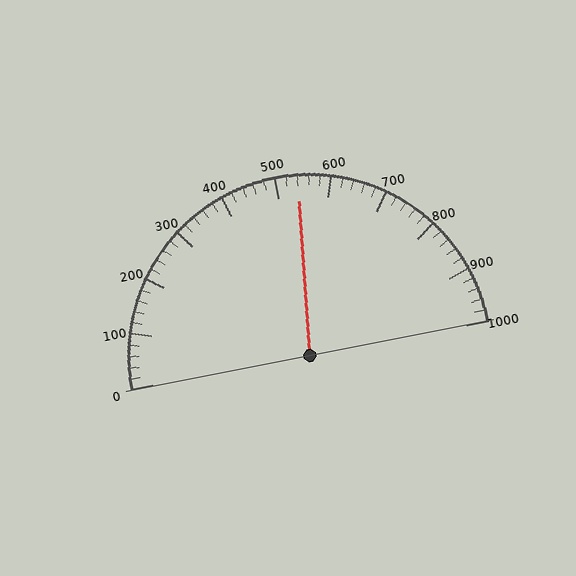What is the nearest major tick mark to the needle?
The nearest major tick mark is 500.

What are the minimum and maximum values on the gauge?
The gauge ranges from 0 to 1000.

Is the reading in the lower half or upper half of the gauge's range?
The reading is in the upper half of the range (0 to 1000).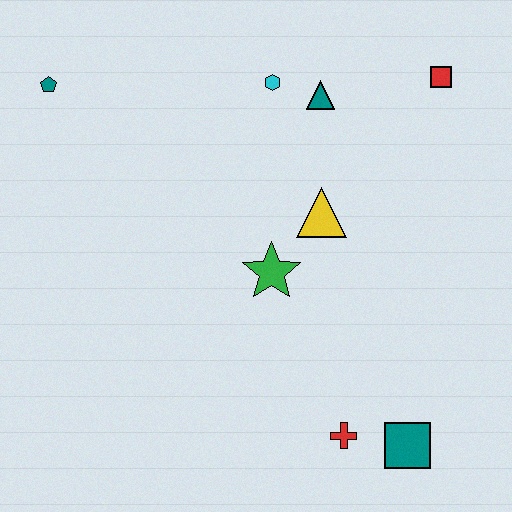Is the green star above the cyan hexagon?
No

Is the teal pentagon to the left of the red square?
Yes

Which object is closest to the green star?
The yellow triangle is closest to the green star.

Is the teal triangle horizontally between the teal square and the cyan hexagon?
Yes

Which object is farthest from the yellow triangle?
The teal pentagon is farthest from the yellow triangle.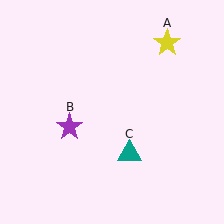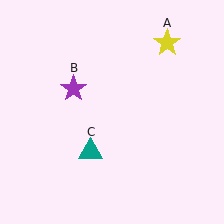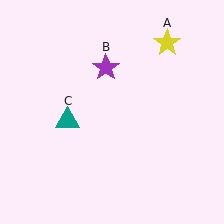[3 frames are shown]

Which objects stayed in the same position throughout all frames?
Yellow star (object A) remained stationary.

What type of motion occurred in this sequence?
The purple star (object B), teal triangle (object C) rotated clockwise around the center of the scene.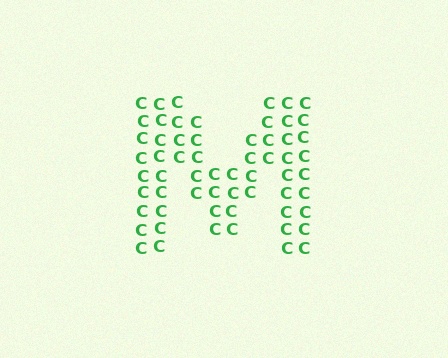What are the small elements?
The small elements are letter C's.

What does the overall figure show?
The overall figure shows the letter M.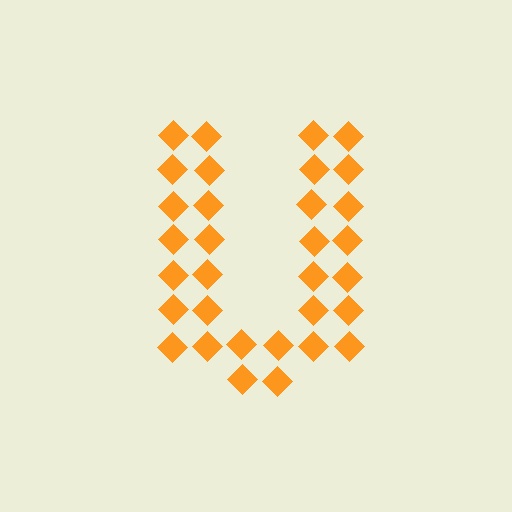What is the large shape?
The large shape is the letter U.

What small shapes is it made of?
It is made of small diamonds.